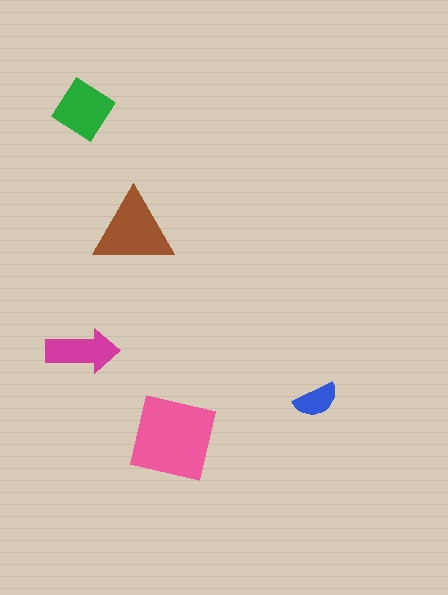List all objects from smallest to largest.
The blue semicircle, the magenta arrow, the green diamond, the brown triangle, the pink square.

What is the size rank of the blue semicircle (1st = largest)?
5th.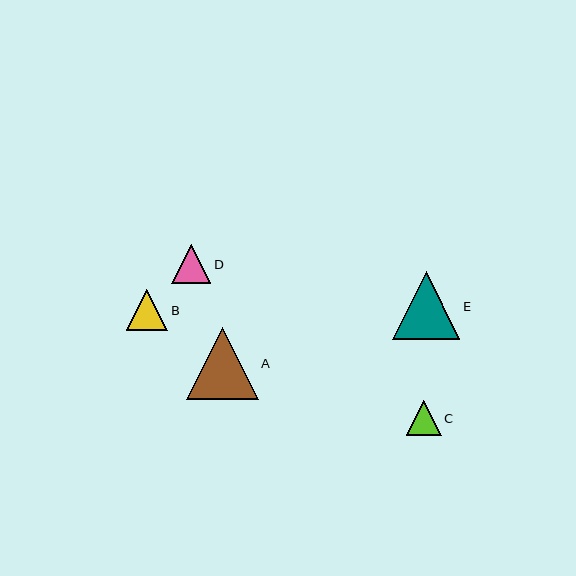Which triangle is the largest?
Triangle A is the largest with a size of approximately 72 pixels.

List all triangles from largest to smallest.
From largest to smallest: A, E, B, D, C.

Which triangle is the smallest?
Triangle C is the smallest with a size of approximately 35 pixels.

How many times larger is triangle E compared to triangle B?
Triangle E is approximately 1.6 times the size of triangle B.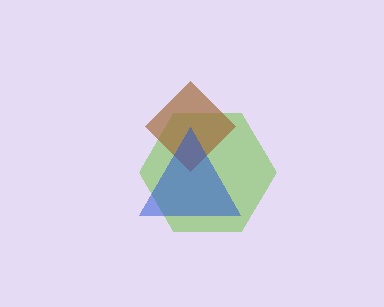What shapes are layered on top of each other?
The layered shapes are: a lime hexagon, a brown diamond, a blue triangle.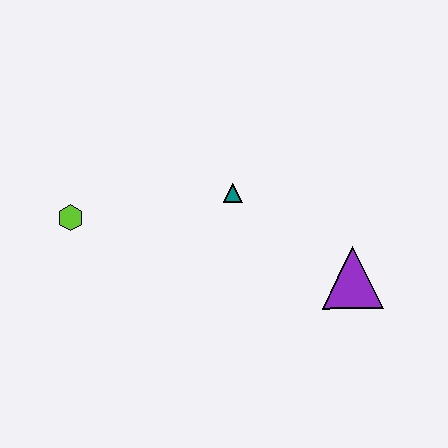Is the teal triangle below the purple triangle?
No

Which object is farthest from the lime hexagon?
The purple triangle is farthest from the lime hexagon.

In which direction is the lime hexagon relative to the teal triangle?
The lime hexagon is to the left of the teal triangle.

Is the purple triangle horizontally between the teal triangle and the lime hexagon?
No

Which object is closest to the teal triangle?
The purple triangle is closest to the teal triangle.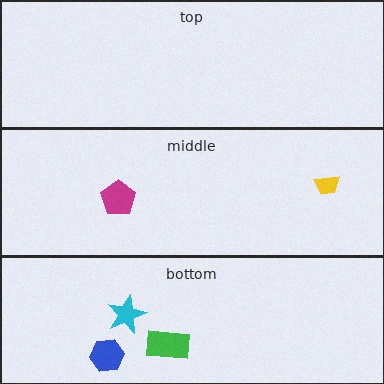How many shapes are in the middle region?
2.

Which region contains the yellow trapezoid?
The middle region.